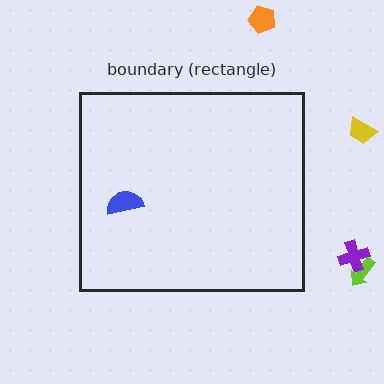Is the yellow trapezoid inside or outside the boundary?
Outside.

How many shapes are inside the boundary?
1 inside, 4 outside.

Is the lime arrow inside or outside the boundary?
Outside.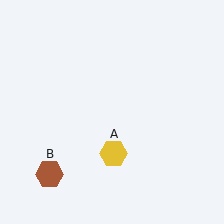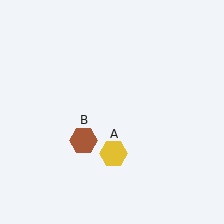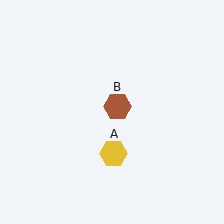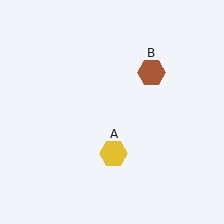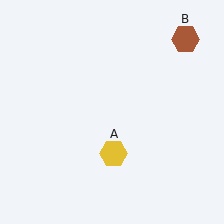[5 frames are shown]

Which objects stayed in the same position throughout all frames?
Yellow hexagon (object A) remained stationary.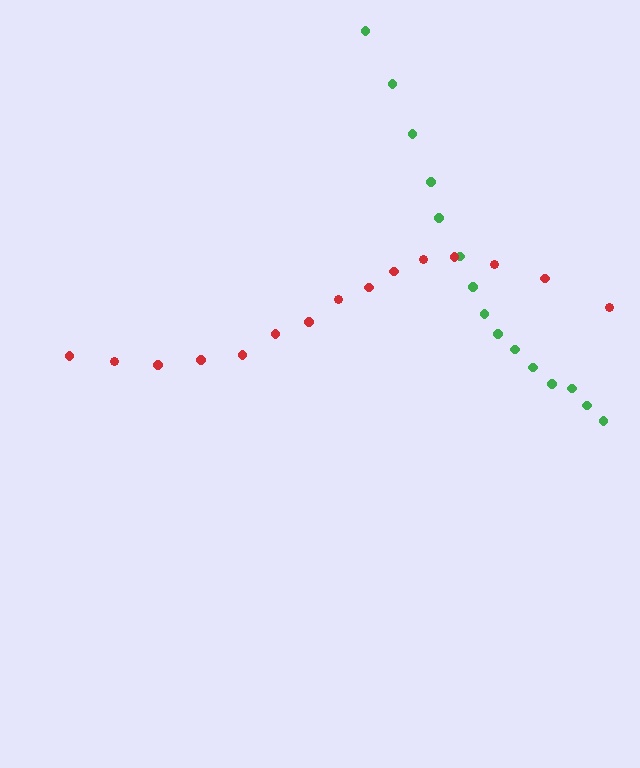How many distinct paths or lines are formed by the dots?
There are 2 distinct paths.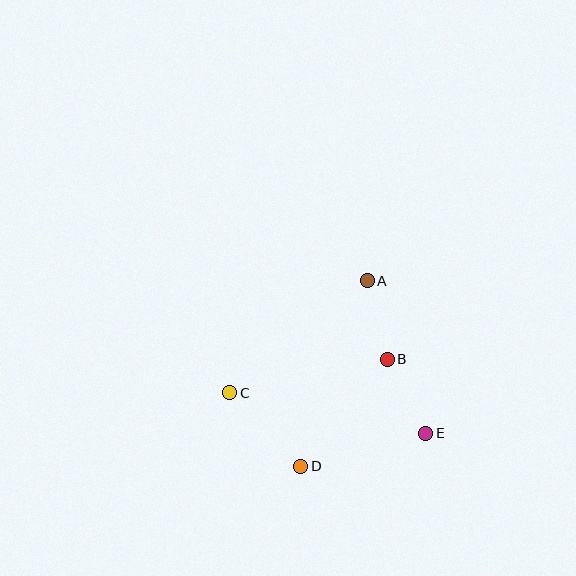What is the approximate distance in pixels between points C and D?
The distance between C and D is approximately 102 pixels.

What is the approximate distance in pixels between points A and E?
The distance between A and E is approximately 164 pixels.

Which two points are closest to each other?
Points A and B are closest to each other.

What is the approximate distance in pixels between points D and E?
The distance between D and E is approximately 129 pixels.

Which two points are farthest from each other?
Points C and E are farthest from each other.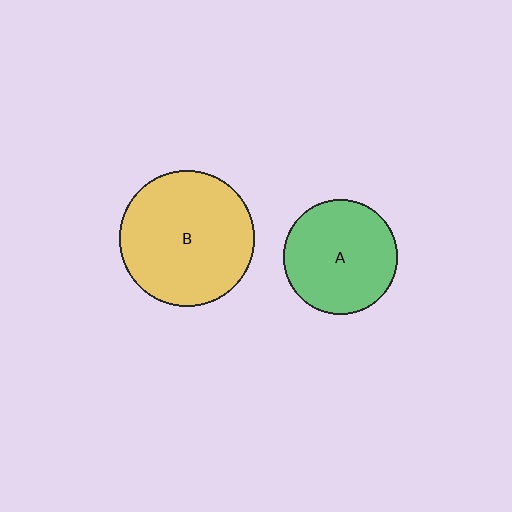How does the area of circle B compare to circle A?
Approximately 1.4 times.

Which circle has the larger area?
Circle B (yellow).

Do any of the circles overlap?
No, none of the circles overlap.